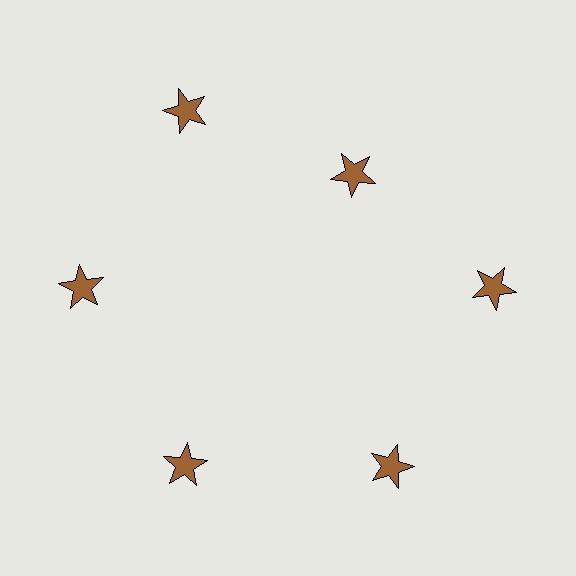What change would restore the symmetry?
The symmetry would be restored by moving it outward, back onto the ring so that all 6 stars sit at equal angles and equal distance from the center.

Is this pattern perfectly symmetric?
No. The 6 brown stars are arranged in a ring, but one element near the 1 o'clock position is pulled inward toward the center, breaking the 6-fold rotational symmetry.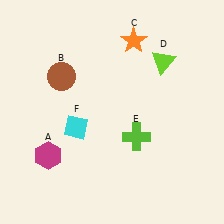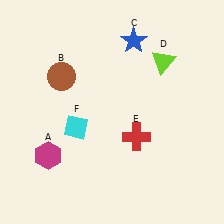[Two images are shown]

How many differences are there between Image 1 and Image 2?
There are 2 differences between the two images.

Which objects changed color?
C changed from orange to blue. E changed from lime to red.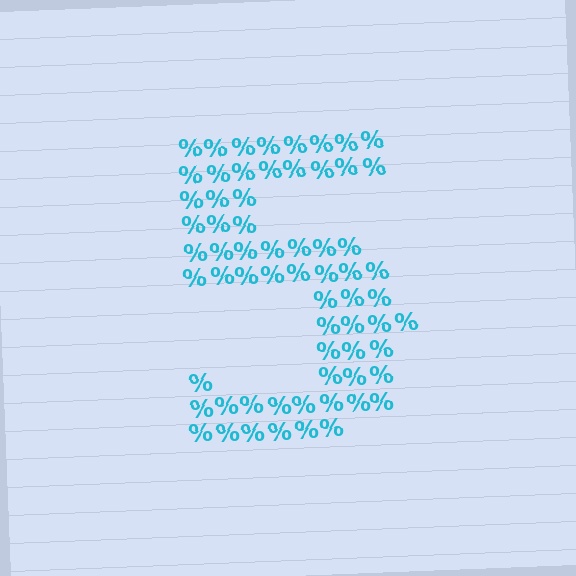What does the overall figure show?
The overall figure shows the digit 5.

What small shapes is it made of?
It is made of small percent signs.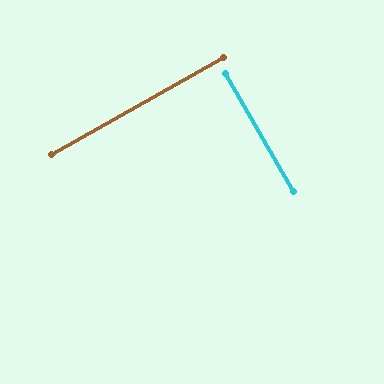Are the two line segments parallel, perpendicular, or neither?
Perpendicular — they meet at approximately 90°.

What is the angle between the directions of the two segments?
Approximately 90 degrees.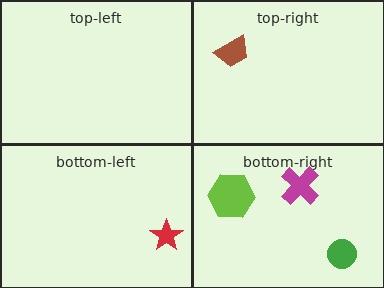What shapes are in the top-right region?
The brown trapezoid.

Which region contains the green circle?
The bottom-right region.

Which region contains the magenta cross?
The bottom-right region.